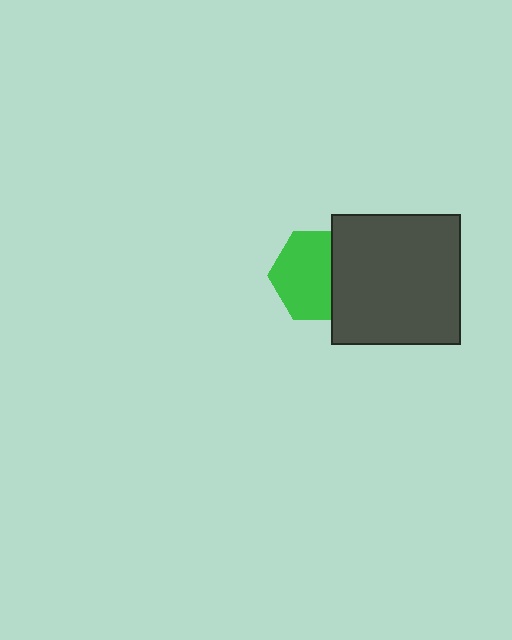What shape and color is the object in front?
The object in front is a dark gray square.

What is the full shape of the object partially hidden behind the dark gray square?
The partially hidden object is a green hexagon.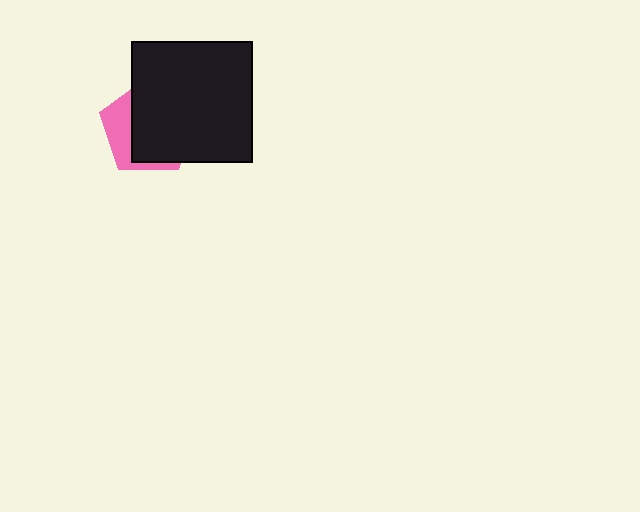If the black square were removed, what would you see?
You would see the complete pink pentagon.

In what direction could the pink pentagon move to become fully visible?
The pink pentagon could move left. That would shift it out from behind the black square entirely.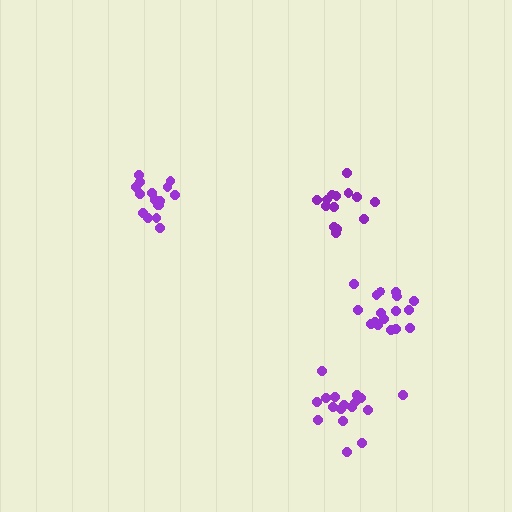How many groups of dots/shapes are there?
There are 4 groups.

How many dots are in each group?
Group 1: 14 dots, Group 2: 17 dots, Group 3: 17 dots, Group 4: 17 dots (65 total).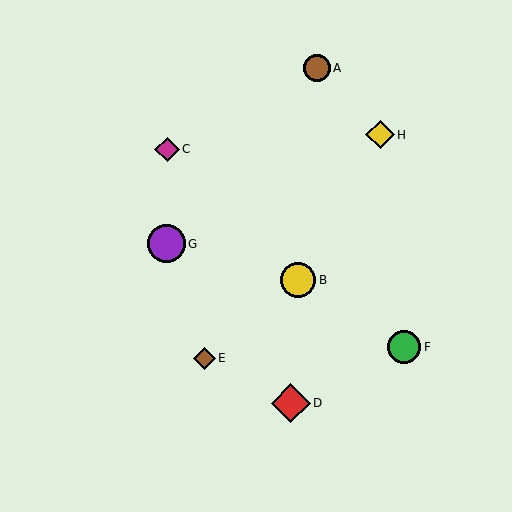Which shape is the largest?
The red diamond (labeled D) is the largest.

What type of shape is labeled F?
Shape F is a green circle.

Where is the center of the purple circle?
The center of the purple circle is at (166, 244).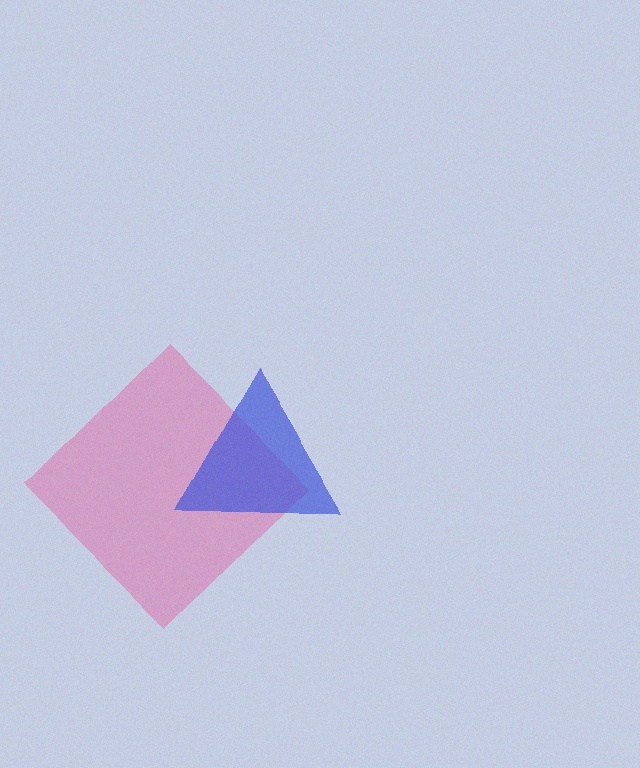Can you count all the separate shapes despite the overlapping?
Yes, there are 2 separate shapes.